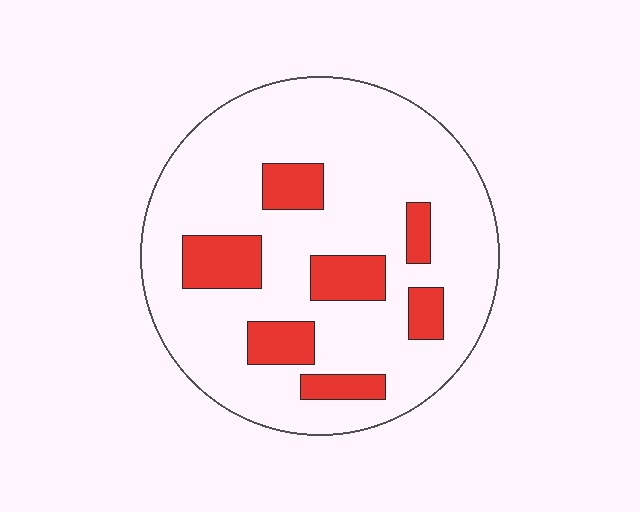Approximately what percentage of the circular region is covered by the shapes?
Approximately 20%.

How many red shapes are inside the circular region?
7.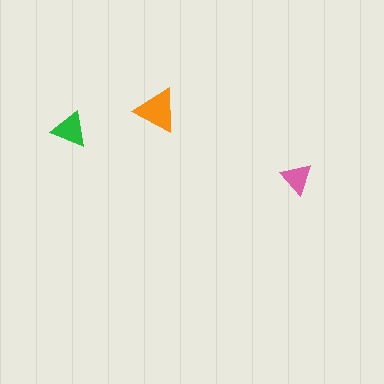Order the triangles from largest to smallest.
the orange one, the green one, the pink one.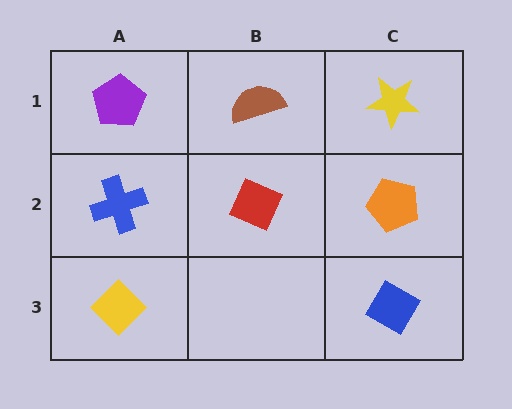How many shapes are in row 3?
2 shapes.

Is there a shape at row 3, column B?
No, that cell is empty.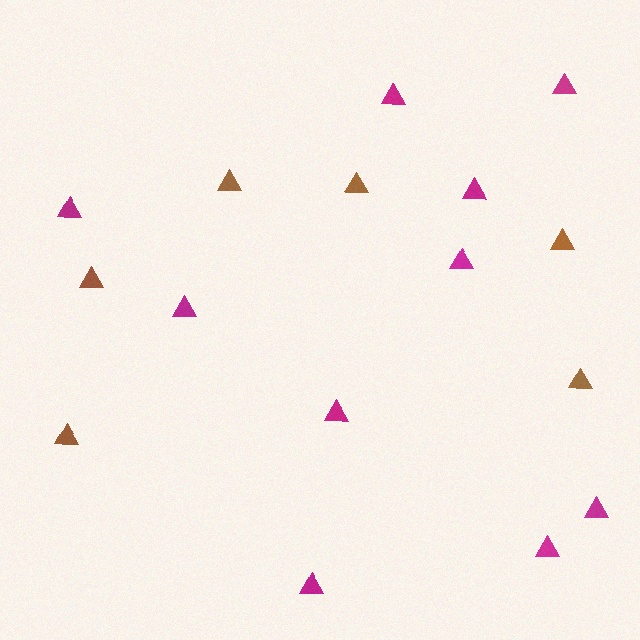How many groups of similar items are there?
There are 2 groups: one group of magenta triangles (10) and one group of brown triangles (6).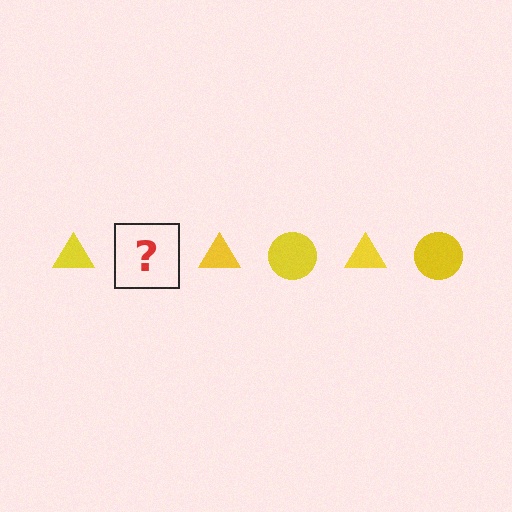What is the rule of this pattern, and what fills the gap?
The rule is that the pattern cycles through triangle, circle shapes in yellow. The gap should be filled with a yellow circle.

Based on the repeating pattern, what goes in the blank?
The blank should be a yellow circle.